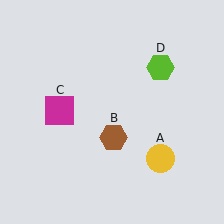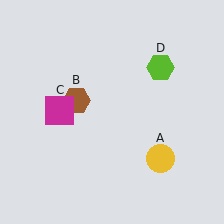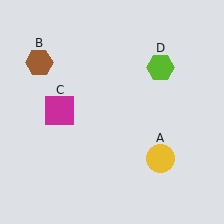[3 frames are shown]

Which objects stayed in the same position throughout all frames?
Yellow circle (object A) and magenta square (object C) and lime hexagon (object D) remained stationary.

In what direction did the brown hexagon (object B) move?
The brown hexagon (object B) moved up and to the left.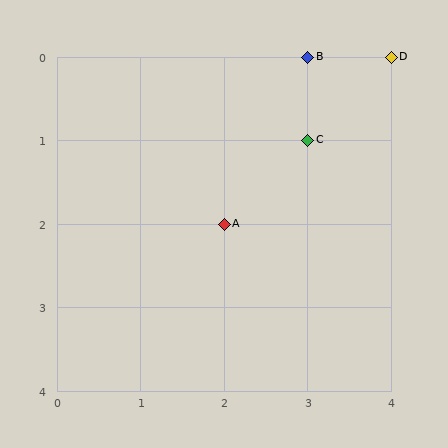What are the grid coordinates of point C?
Point C is at grid coordinates (3, 1).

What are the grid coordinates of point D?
Point D is at grid coordinates (4, 0).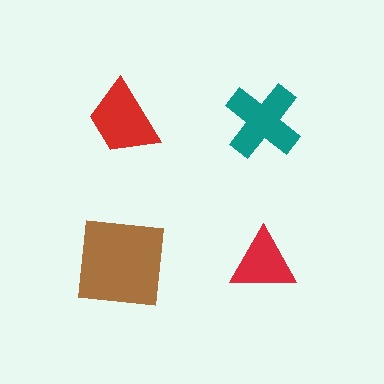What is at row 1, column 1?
A red trapezoid.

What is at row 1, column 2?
A teal cross.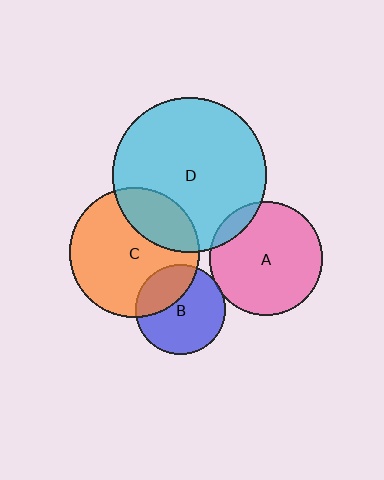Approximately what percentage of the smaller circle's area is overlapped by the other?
Approximately 25%.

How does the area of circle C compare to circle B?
Approximately 2.1 times.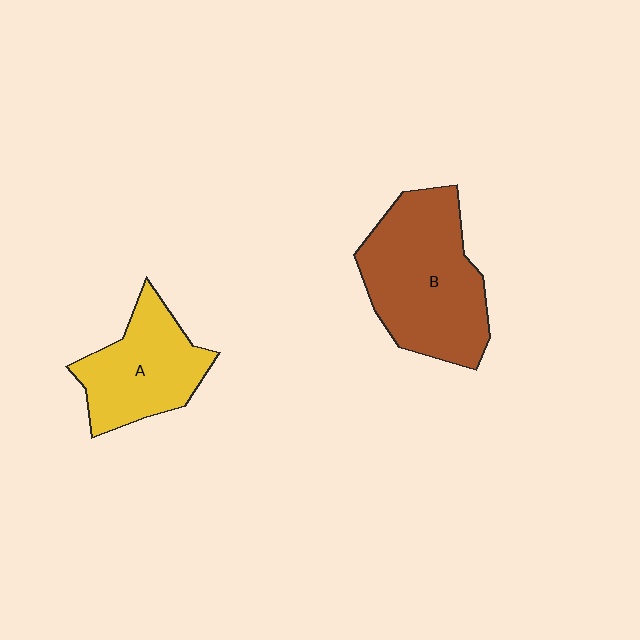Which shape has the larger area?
Shape B (brown).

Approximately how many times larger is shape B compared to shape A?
Approximately 1.5 times.